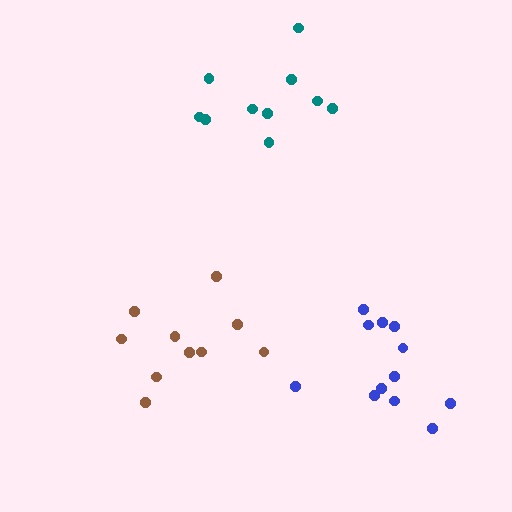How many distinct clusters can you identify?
There are 3 distinct clusters.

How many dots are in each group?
Group 1: 10 dots, Group 2: 12 dots, Group 3: 10 dots (32 total).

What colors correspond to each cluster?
The clusters are colored: brown, blue, teal.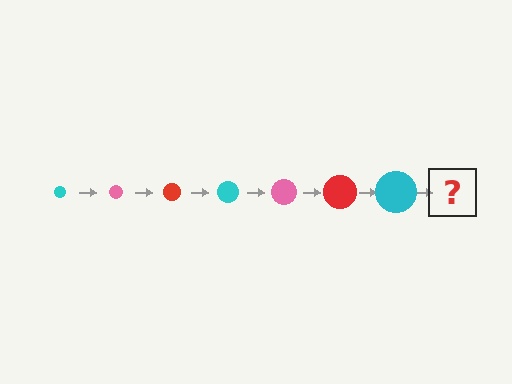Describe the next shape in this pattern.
It should be a pink circle, larger than the previous one.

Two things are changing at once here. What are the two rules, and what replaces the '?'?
The two rules are that the circle grows larger each step and the color cycles through cyan, pink, and red. The '?' should be a pink circle, larger than the previous one.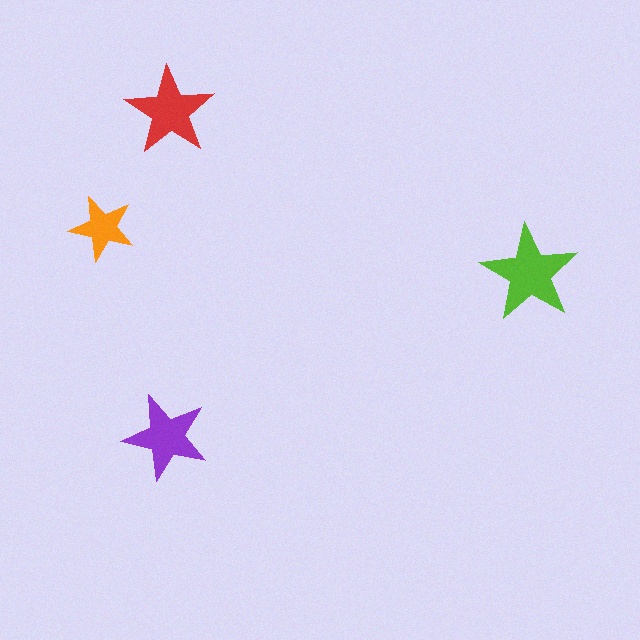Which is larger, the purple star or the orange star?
The purple one.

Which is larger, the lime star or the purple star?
The lime one.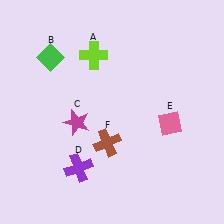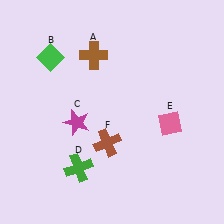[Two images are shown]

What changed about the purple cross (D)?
In Image 1, D is purple. In Image 2, it changed to green.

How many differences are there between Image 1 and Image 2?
There are 2 differences between the two images.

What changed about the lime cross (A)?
In Image 1, A is lime. In Image 2, it changed to brown.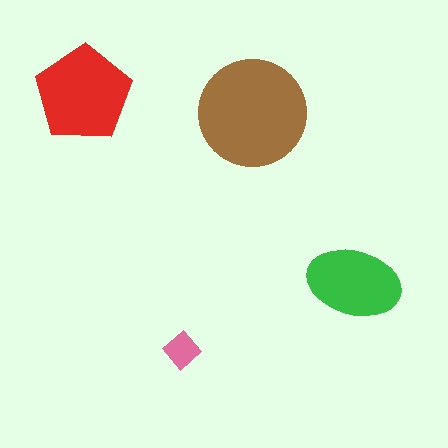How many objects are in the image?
There are 4 objects in the image.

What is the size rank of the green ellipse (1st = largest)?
3rd.